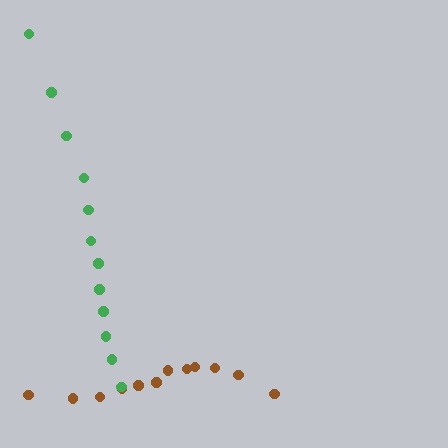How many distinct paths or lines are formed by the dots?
There are 2 distinct paths.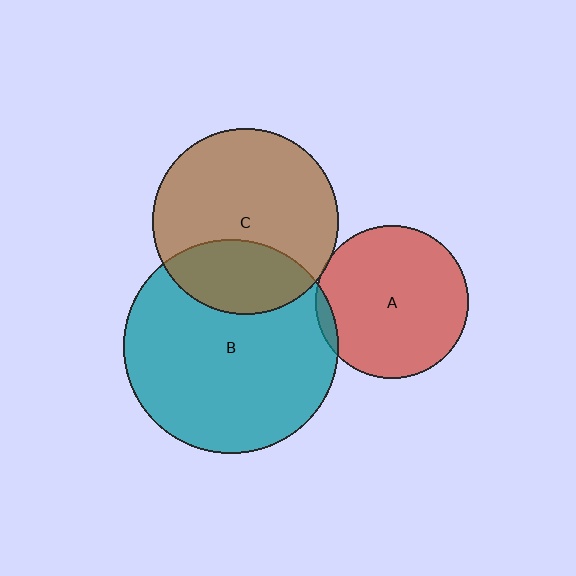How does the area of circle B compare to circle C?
Approximately 1.3 times.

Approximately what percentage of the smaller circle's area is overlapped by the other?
Approximately 5%.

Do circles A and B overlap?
Yes.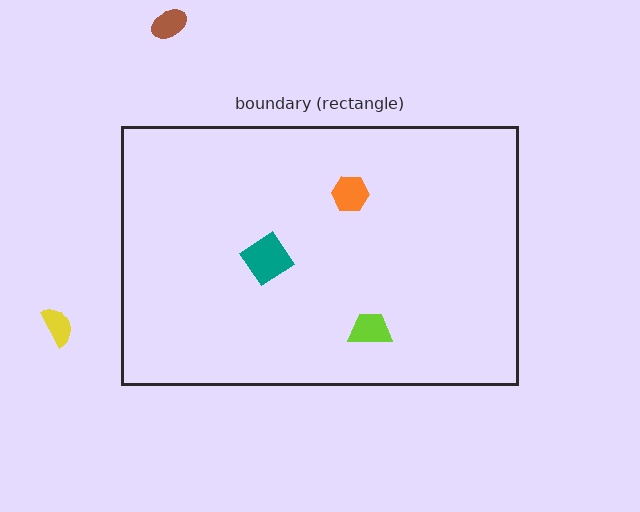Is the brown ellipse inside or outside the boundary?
Outside.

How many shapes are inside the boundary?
3 inside, 2 outside.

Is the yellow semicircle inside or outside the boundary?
Outside.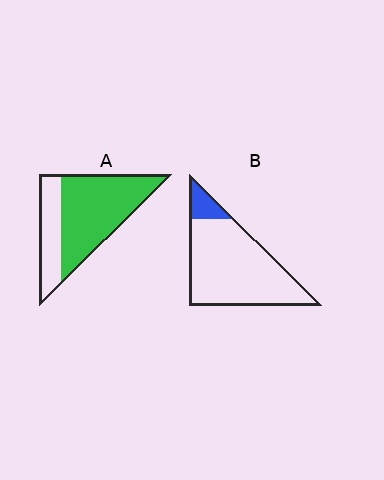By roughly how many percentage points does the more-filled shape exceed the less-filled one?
By roughly 60 percentage points (A over B).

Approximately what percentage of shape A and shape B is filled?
A is approximately 70% and B is approximately 10%.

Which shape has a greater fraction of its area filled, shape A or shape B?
Shape A.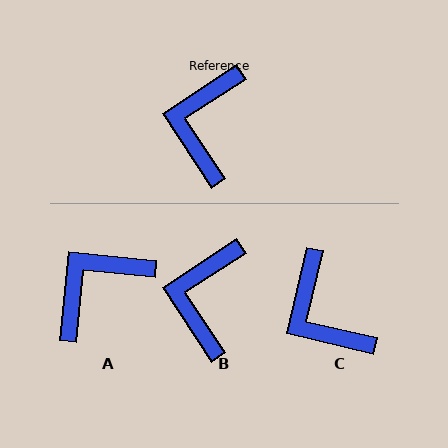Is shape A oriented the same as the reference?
No, it is off by about 39 degrees.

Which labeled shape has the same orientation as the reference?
B.